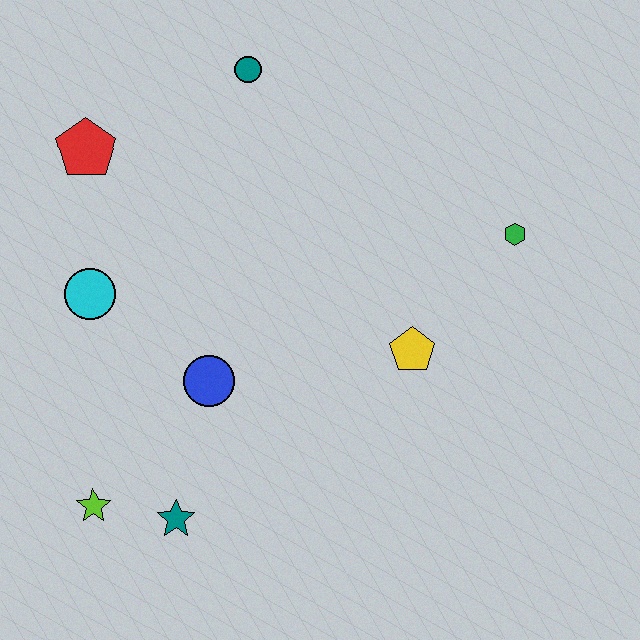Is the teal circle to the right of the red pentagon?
Yes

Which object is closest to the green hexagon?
The yellow pentagon is closest to the green hexagon.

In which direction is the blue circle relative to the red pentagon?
The blue circle is below the red pentagon.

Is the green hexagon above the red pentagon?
No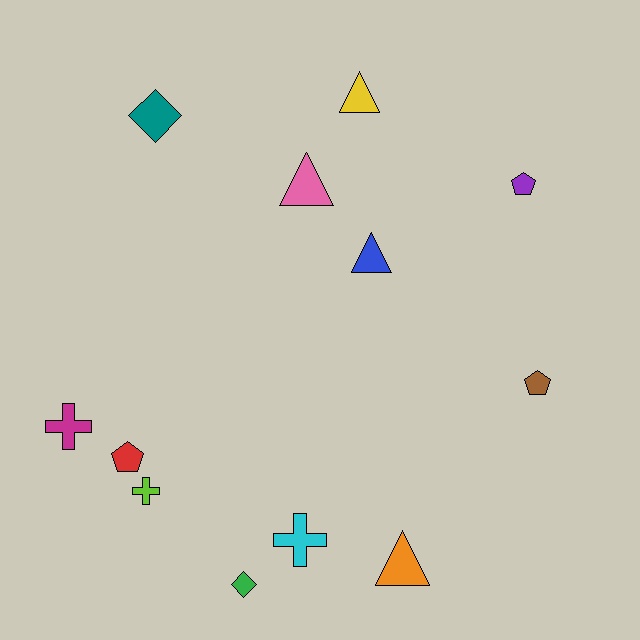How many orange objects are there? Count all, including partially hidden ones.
There is 1 orange object.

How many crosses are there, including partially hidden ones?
There are 3 crosses.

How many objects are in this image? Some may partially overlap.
There are 12 objects.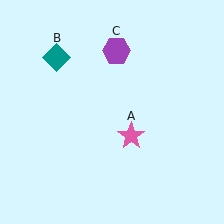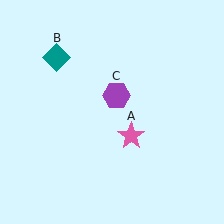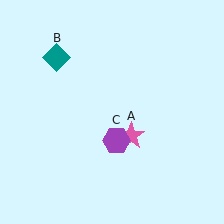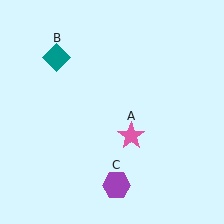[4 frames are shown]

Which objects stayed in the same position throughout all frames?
Pink star (object A) and teal diamond (object B) remained stationary.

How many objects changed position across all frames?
1 object changed position: purple hexagon (object C).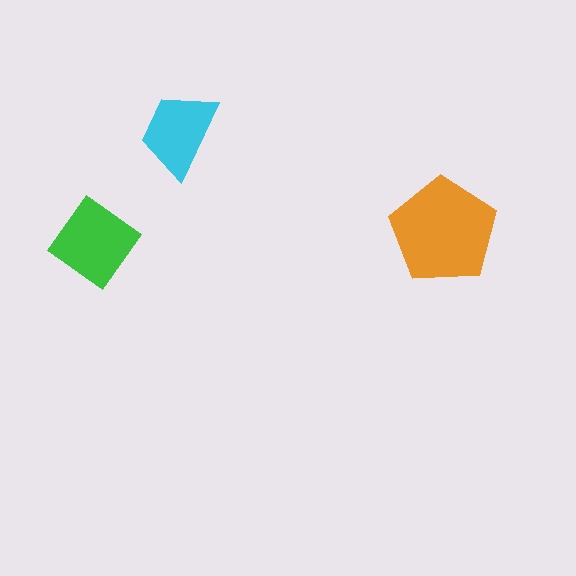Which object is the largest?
The orange pentagon.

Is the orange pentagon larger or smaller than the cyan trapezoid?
Larger.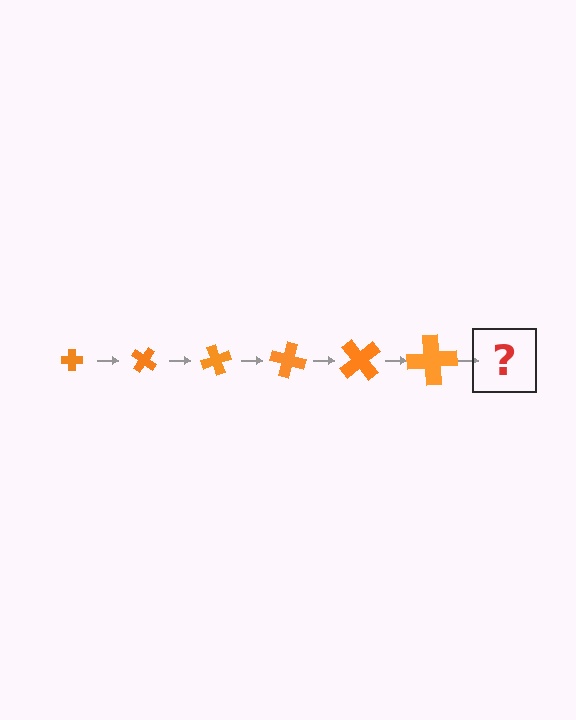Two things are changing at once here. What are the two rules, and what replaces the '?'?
The two rules are that the cross grows larger each step and it rotates 35 degrees each step. The '?' should be a cross, larger than the previous one and rotated 210 degrees from the start.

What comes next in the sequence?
The next element should be a cross, larger than the previous one and rotated 210 degrees from the start.